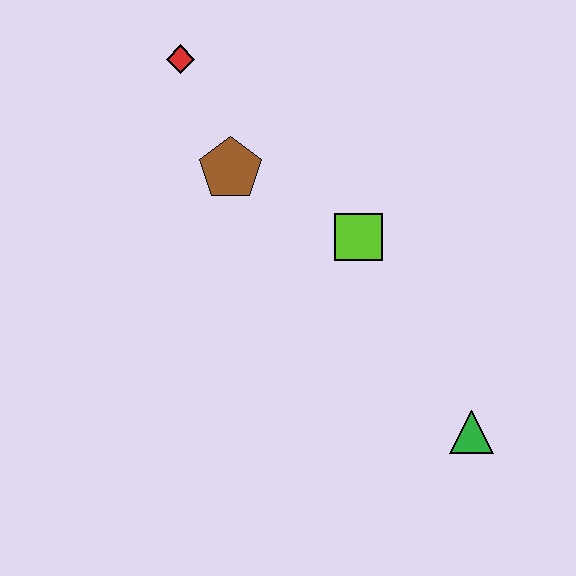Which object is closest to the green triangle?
The lime square is closest to the green triangle.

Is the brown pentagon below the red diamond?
Yes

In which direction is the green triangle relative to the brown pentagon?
The green triangle is below the brown pentagon.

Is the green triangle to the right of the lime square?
Yes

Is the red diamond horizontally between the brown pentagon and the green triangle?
No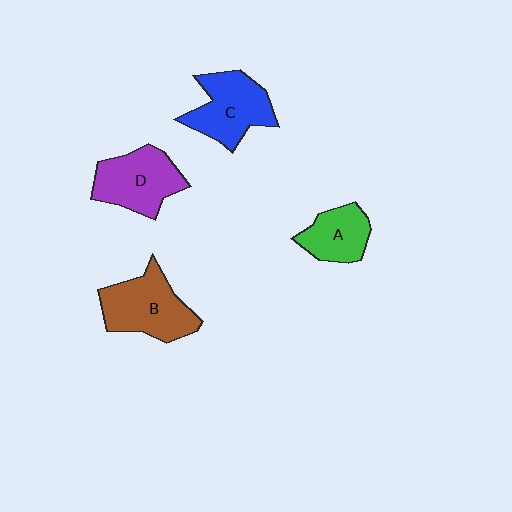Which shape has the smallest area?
Shape A (green).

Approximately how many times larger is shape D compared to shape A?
Approximately 1.4 times.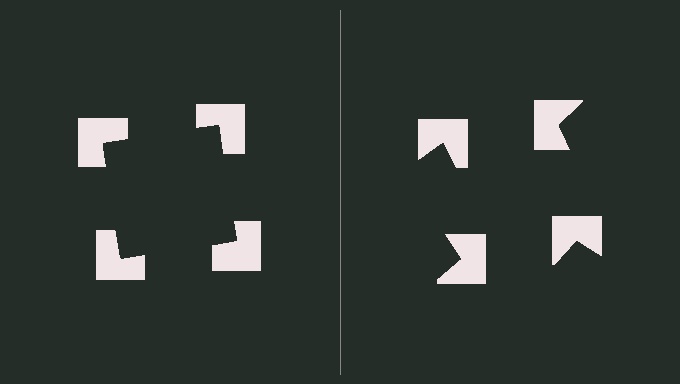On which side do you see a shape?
An illusory square appears on the left side. On the right side the wedge cuts are rotated, so no coherent shape forms.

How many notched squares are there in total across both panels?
8 — 4 on each side.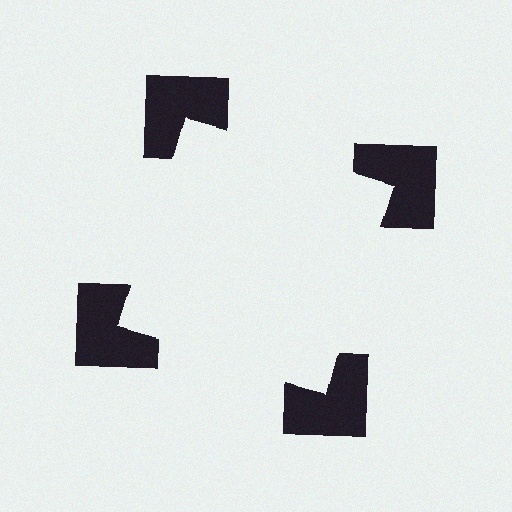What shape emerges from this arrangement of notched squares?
An illusory square — its edges are inferred from the aligned wedge cuts in the notched squares, not physically drawn.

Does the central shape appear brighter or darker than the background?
It typically appears slightly brighter than the background, even though no actual brightness change is drawn.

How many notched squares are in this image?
There are 4 — one at each vertex of the illusory square.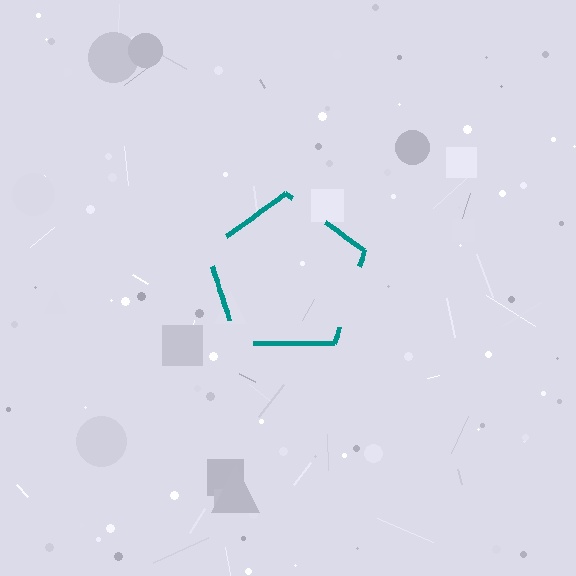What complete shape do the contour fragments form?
The contour fragments form a pentagon.